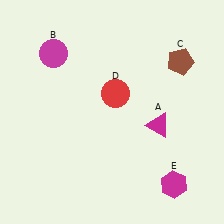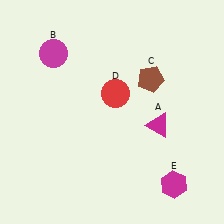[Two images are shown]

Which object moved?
The brown pentagon (C) moved left.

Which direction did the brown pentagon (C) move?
The brown pentagon (C) moved left.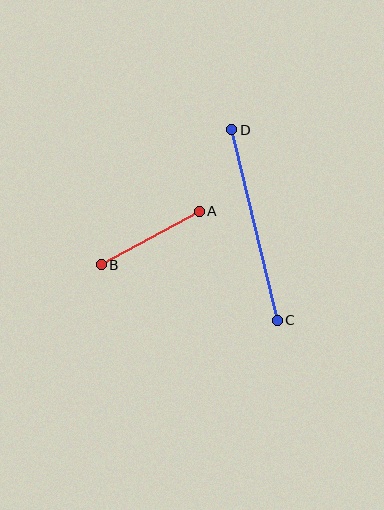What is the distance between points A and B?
The distance is approximately 111 pixels.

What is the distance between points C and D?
The distance is approximately 196 pixels.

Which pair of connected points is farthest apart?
Points C and D are farthest apart.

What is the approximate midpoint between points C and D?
The midpoint is at approximately (254, 225) pixels.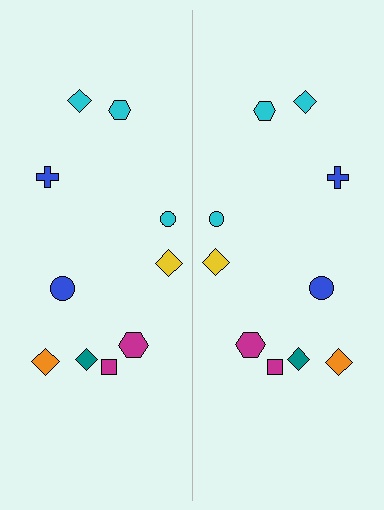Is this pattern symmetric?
Yes, this pattern has bilateral (reflection) symmetry.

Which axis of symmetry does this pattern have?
The pattern has a vertical axis of symmetry running through the center of the image.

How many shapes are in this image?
There are 20 shapes in this image.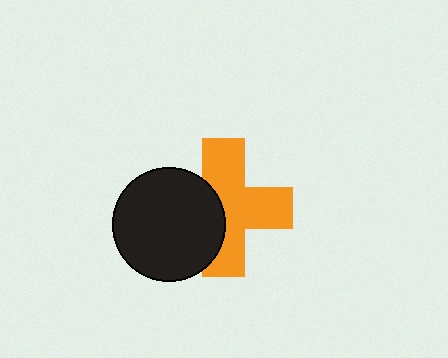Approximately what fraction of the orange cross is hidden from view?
Roughly 36% of the orange cross is hidden behind the black circle.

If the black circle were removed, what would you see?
You would see the complete orange cross.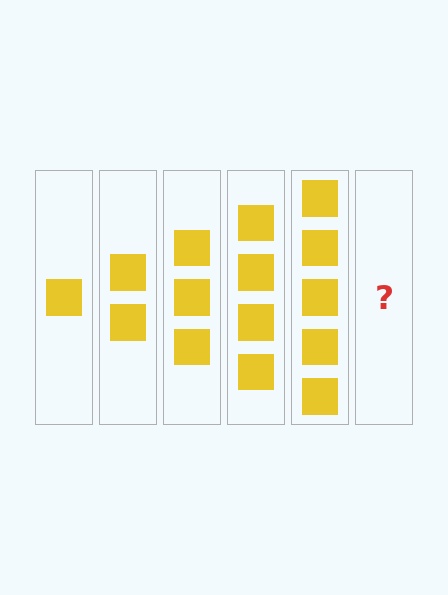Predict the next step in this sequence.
The next step is 6 squares.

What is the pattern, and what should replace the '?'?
The pattern is that each step adds one more square. The '?' should be 6 squares.